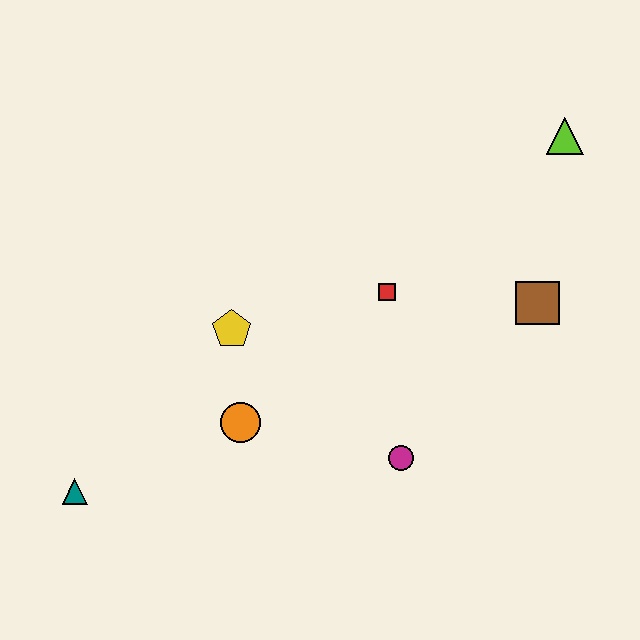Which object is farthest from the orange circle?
The lime triangle is farthest from the orange circle.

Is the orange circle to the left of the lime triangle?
Yes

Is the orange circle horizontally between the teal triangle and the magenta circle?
Yes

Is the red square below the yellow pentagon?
No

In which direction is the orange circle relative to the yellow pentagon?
The orange circle is below the yellow pentagon.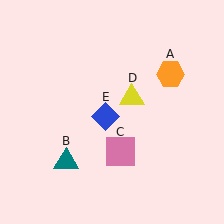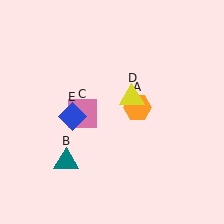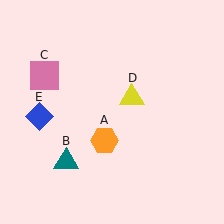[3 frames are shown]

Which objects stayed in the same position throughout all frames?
Teal triangle (object B) and yellow triangle (object D) remained stationary.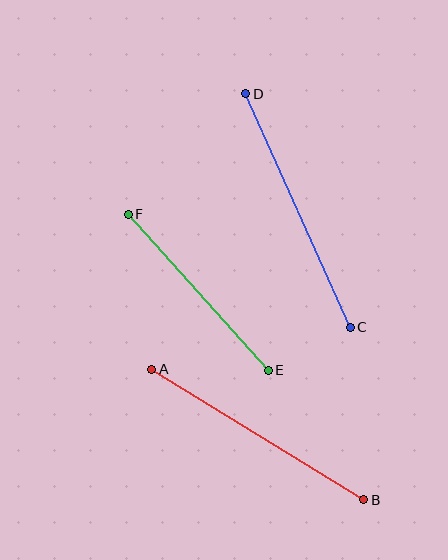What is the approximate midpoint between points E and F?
The midpoint is at approximately (198, 292) pixels.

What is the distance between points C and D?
The distance is approximately 256 pixels.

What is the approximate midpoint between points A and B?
The midpoint is at approximately (258, 435) pixels.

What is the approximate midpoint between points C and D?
The midpoint is at approximately (298, 211) pixels.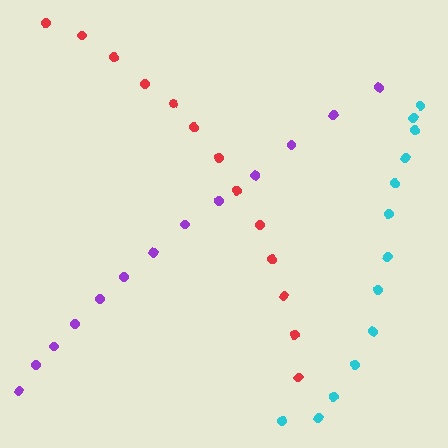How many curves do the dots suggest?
There are 3 distinct paths.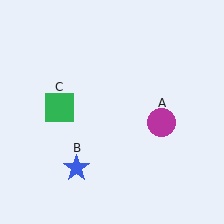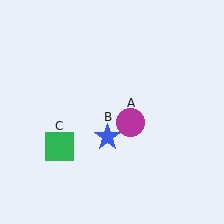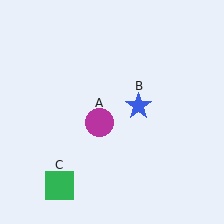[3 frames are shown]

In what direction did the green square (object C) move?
The green square (object C) moved down.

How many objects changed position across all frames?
3 objects changed position: magenta circle (object A), blue star (object B), green square (object C).